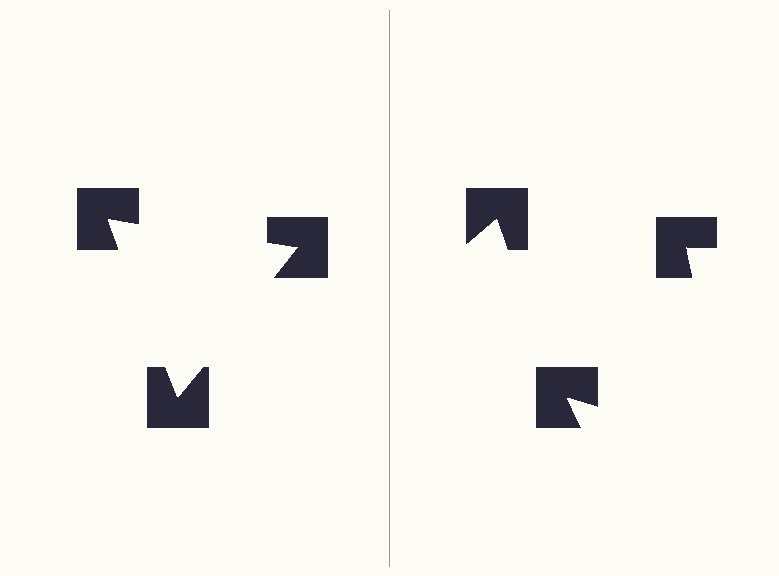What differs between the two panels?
The notched squares are positioned identically on both sides; only the wedge orientations differ. On the left they align to a triangle; on the right they are misaligned.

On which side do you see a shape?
An illusory triangle appears on the left side. On the right side the wedge cuts are rotated, so no coherent shape forms.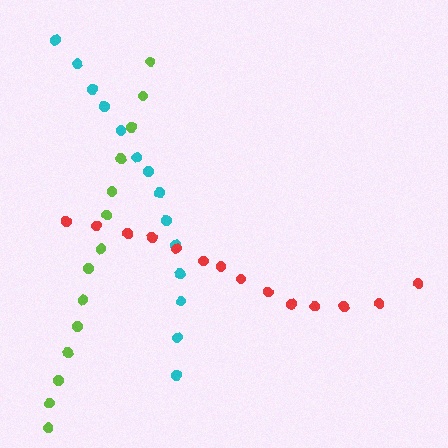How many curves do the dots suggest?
There are 3 distinct paths.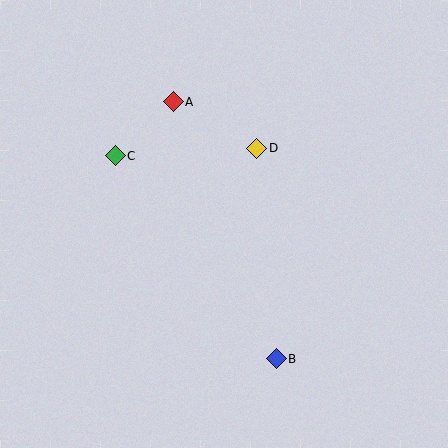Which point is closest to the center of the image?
Point D at (257, 148) is closest to the center.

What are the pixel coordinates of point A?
Point A is at (173, 102).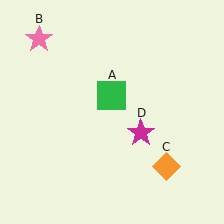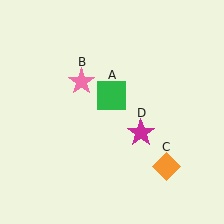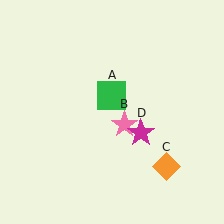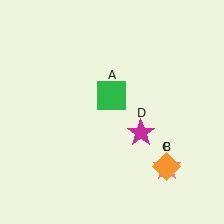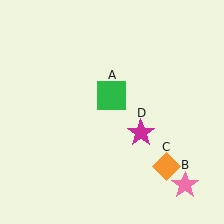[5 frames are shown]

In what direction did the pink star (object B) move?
The pink star (object B) moved down and to the right.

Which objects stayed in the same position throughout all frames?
Green square (object A) and orange diamond (object C) and magenta star (object D) remained stationary.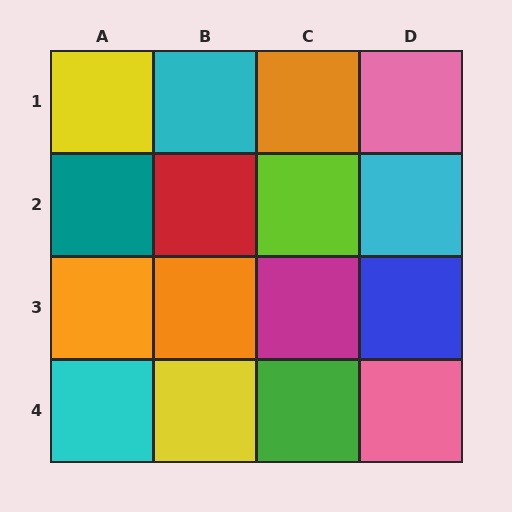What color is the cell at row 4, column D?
Pink.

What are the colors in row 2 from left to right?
Teal, red, lime, cyan.